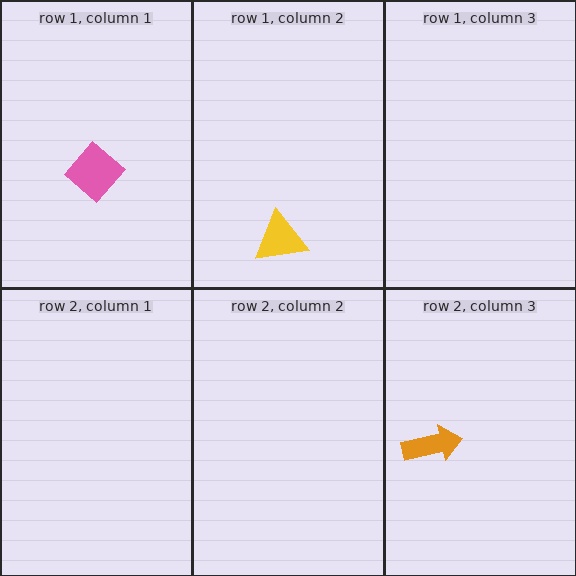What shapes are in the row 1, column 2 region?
The yellow triangle.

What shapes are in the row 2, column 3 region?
The orange arrow.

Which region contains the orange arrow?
The row 2, column 3 region.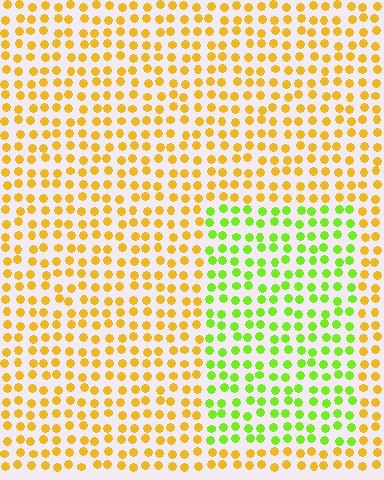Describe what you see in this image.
The image is filled with small yellow elements in a uniform arrangement. A rectangle-shaped region is visible where the elements are tinted to a slightly different hue, forming a subtle color boundary.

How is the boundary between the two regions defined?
The boundary is defined purely by a slight shift in hue (about 52 degrees). Spacing, size, and orientation are identical on both sides.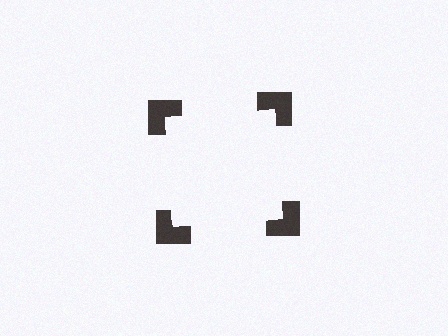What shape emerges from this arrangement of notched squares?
An illusory square — its edges are inferred from the aligned wedge cuts in the notched squares, not physically drawn.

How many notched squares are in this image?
There are 4 — one at each vertex of the illusory square.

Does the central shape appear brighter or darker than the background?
It typically appears slightly brighter than the background, even though no actual brightness change is drawn.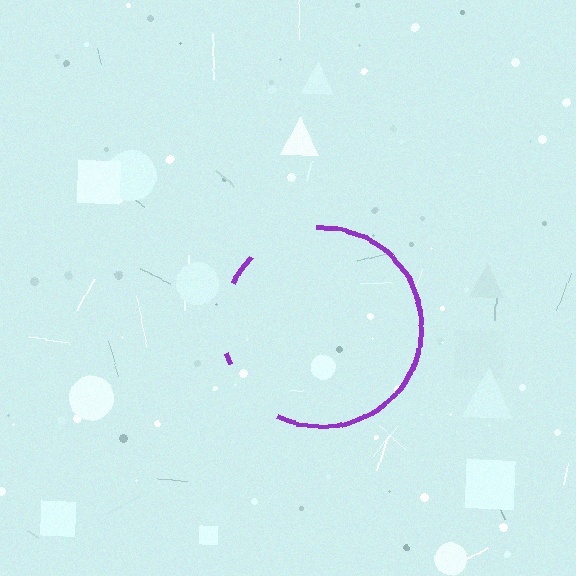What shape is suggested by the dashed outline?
The dashed outline suggests a circle.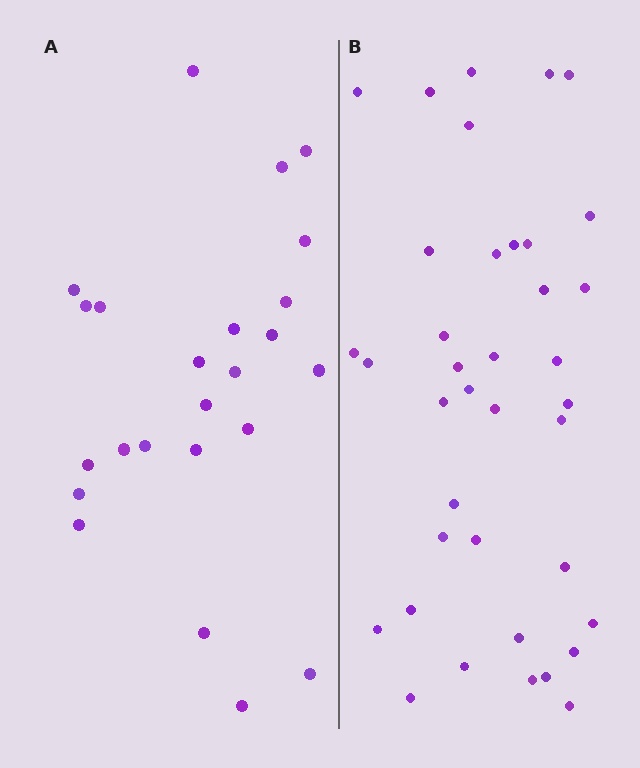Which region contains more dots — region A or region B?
Region B (the right region) has more dots.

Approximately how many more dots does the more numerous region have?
Region B has approximately 15 more dots than region A.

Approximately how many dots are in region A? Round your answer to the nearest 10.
About 20 dots. (The exact count is 24, which rounds to 20.)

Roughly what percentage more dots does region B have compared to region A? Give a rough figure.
About 60% more.